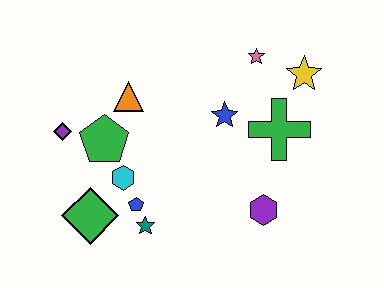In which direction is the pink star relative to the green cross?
The pink star is above the green cross.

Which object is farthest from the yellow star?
The green diamond is farthest from the yellow star.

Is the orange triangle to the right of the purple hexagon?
No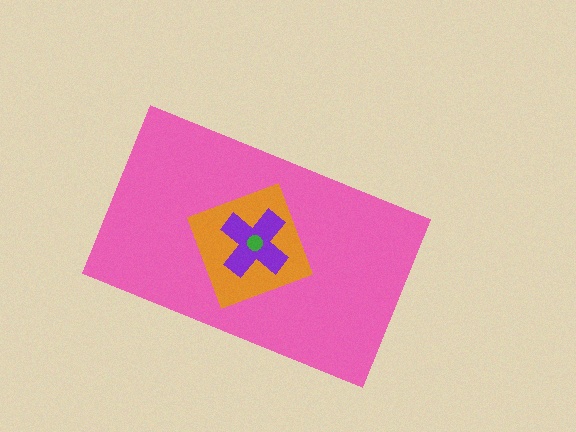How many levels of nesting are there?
4.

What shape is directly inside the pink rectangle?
The orange diamond.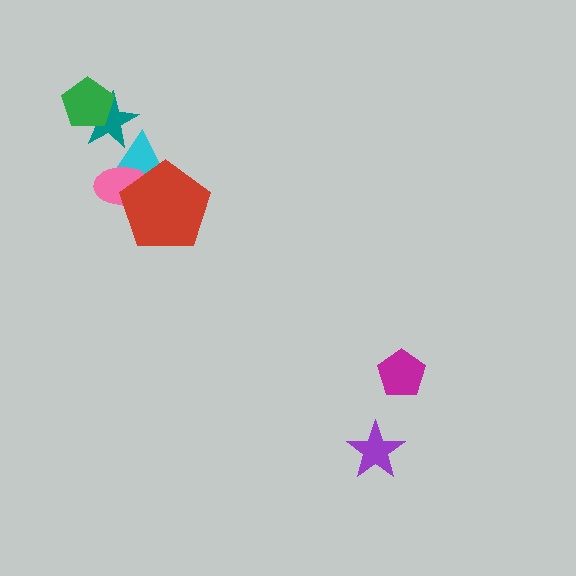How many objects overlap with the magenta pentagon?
0 objects overlap with the magenta pentagon.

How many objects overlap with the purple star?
0 objects overlap with the purple star.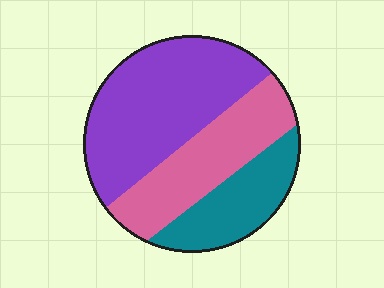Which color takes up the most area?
Purple, at roughly 45%.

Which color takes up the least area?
Teal, at roughly 20%.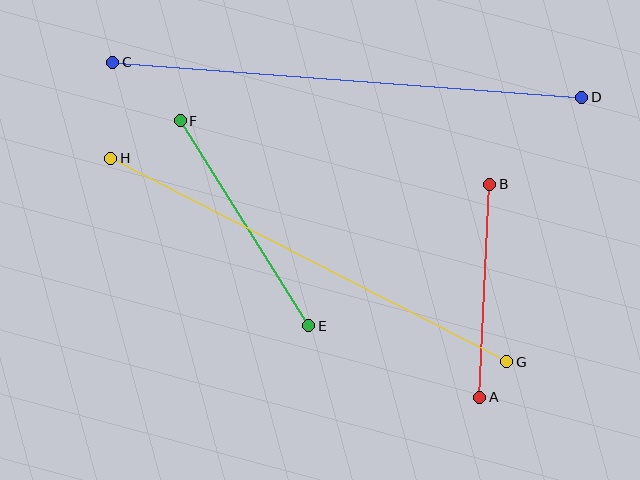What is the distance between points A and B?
The distance is approximately 213 pixels.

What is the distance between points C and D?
The distance is approximately 470 pixels.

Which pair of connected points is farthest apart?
Points C and D are farthest apart.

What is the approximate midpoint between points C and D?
The midpoint is at approximately (347, 80) pixels.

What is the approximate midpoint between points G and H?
The midpoint is at approximately (309, 260) pixels.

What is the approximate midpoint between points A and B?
The midpoint is at approximately (485, 291) pixels.